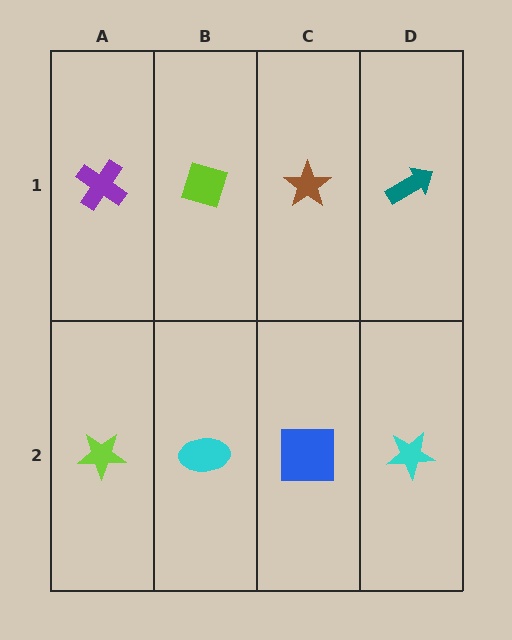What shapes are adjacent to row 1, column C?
A blue square (row 2, column C), a lime diamond (row 1, column B), a teal arrow (row 1, column D).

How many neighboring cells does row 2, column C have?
3.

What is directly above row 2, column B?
A lime diamond.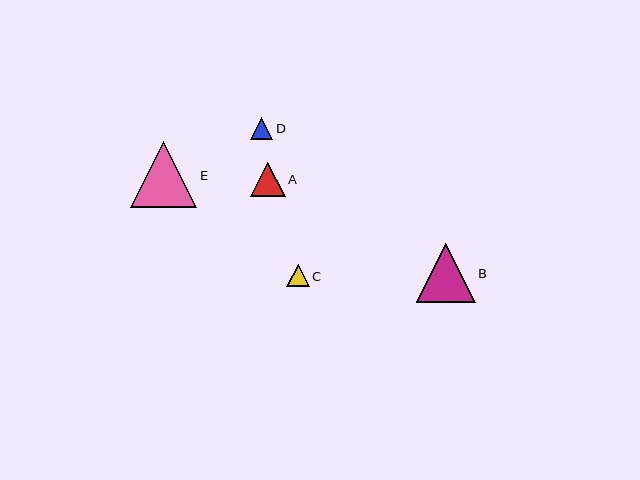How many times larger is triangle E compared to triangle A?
Triangle E is approximately 1.9 times the size of triangle A.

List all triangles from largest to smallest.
From largest to smallest: E, B, A, C, D.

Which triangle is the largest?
Triangle E is the largest with a size of approximately 66 pixels.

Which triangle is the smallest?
Triangle D is the smallest with a size of approximately 22 pixels.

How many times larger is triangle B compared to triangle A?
Triangle B is approximately 1.7 times the size of triangle A.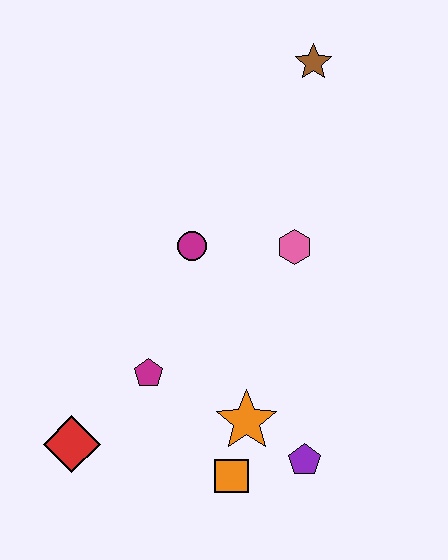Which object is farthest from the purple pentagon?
The brown star is farthest from the purple pentagon.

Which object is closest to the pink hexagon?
The magenta circle is closest to the pink hexagon.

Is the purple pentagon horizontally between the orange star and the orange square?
No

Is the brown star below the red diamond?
No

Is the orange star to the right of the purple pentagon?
No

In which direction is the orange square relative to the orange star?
The orange square is below the orange star.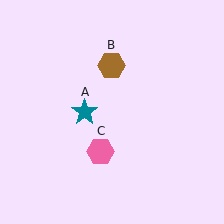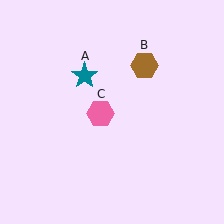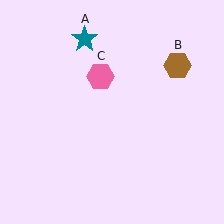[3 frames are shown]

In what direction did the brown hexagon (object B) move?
The brown hexagon (object B) moved right.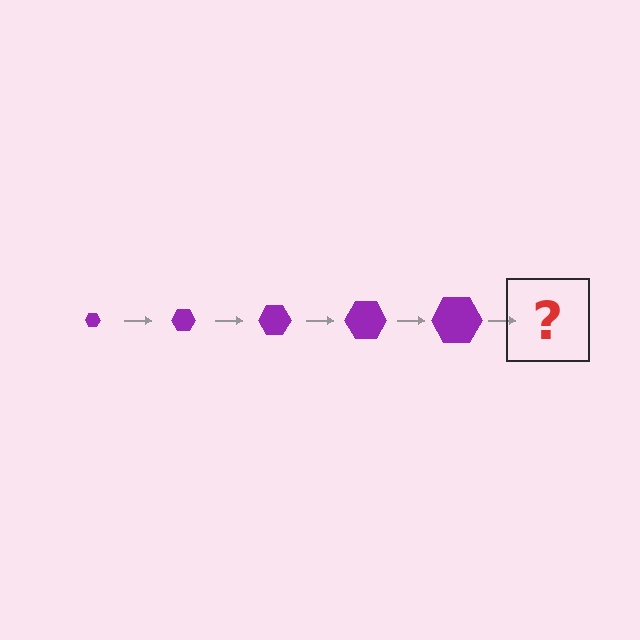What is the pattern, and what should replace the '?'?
The pattern is that the hexagon gets progressively larger each step. The '?' should be a purple hexagon, larger than the previous one.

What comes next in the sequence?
The next element should be a purple hexagon, larger than the previous one.